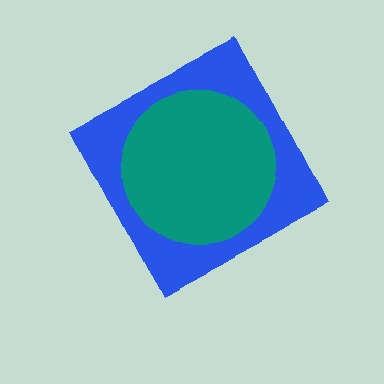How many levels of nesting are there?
2.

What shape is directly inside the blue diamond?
The teal circle.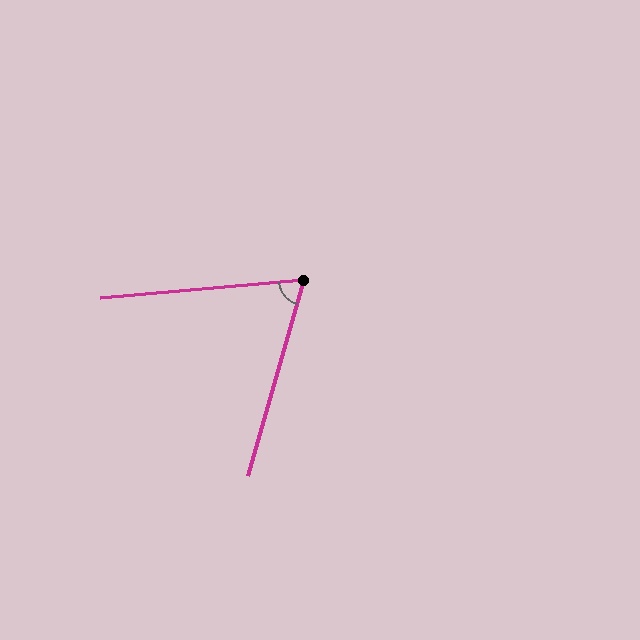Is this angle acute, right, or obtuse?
It is acute.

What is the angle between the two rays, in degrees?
Approximately 69 degrees.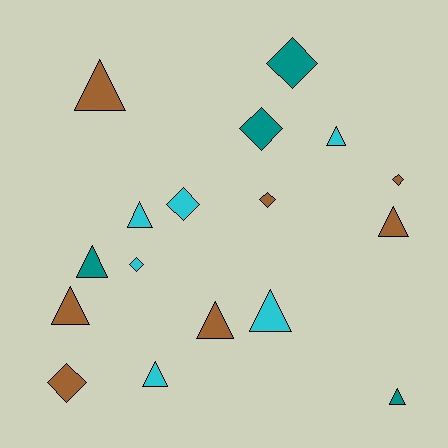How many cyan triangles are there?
There are 4 cyan triangles.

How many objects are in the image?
There are 17 objects.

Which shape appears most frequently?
Triangle, with 10 objects.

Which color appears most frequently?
Brown, with 7 objects.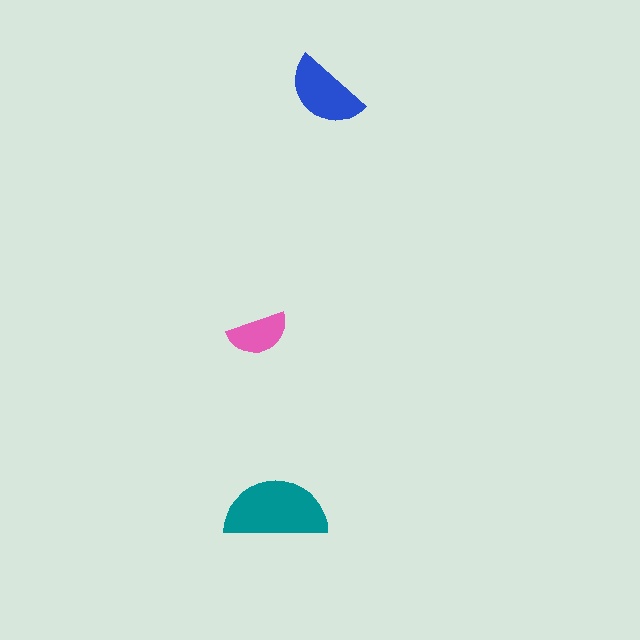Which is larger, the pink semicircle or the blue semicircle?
The blue one.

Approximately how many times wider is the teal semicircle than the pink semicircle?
About 1.5 times wider.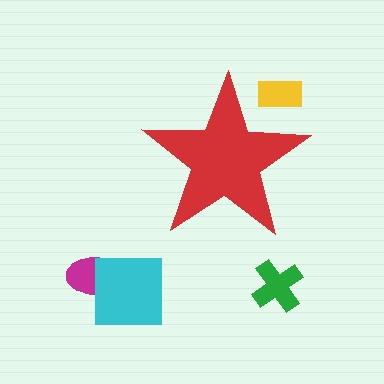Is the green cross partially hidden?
No, the green cross is fully visible.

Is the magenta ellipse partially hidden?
No, the magenta ellipse is fully visible.